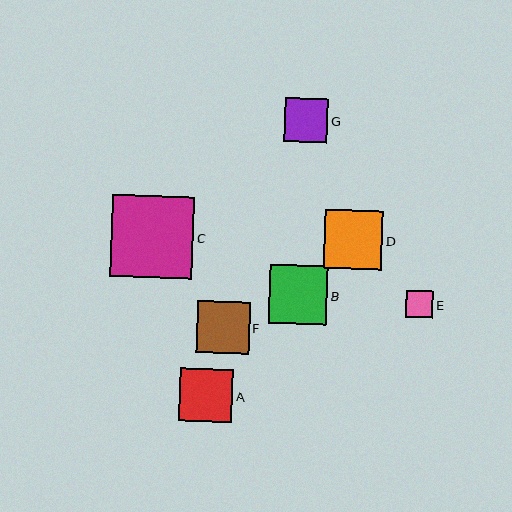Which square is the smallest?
Square E is the smallest with a size of approximately 27 pixels.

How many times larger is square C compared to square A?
Square C is approximately 1.5 times the size of square A.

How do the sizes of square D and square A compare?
Square D and square A are approximately the same size.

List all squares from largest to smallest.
From largest to smallest: C, B, D, A, F, G, E.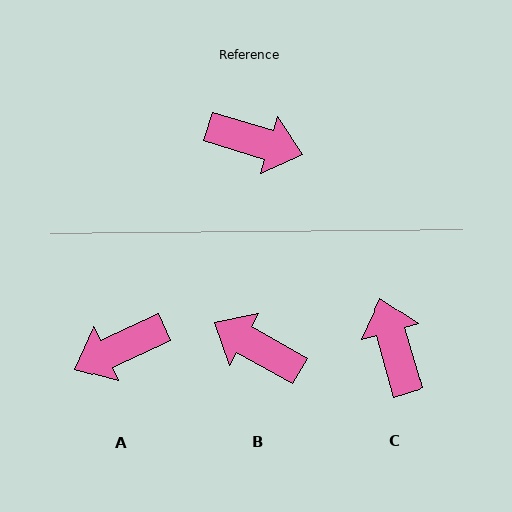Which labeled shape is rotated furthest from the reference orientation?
B, about 167 degrees away.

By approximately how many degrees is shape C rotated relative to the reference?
Approximately 123 degrees counter-clockwise.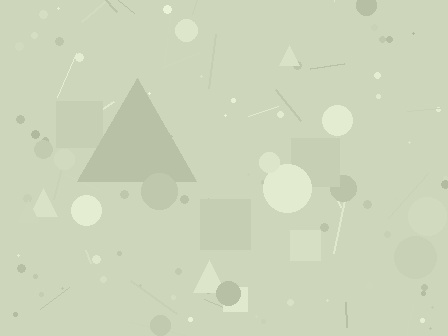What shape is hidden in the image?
A triangle is hidden in the image.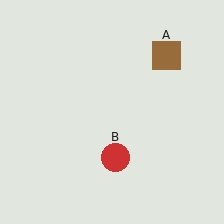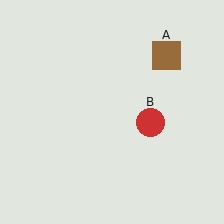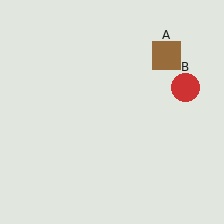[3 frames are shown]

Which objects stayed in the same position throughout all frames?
Brown square (object A) remained stationary.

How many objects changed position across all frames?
1 object changed position: red circle (object B).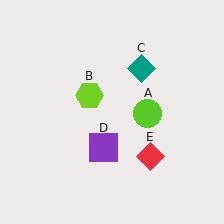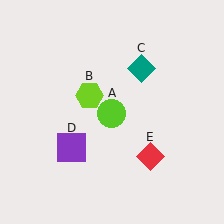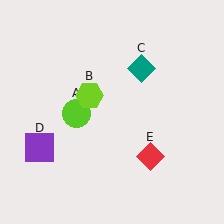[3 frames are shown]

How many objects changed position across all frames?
2 objects changed position: lime circle (object A), purple square (object D).